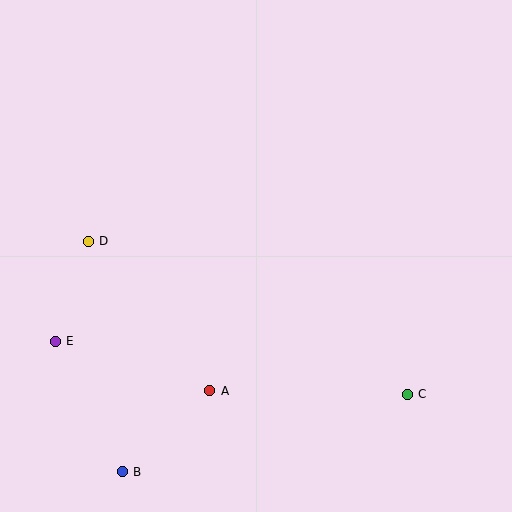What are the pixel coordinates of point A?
Point A is at (210, 391).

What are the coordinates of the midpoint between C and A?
The midpoint between C and A is at (309, 393).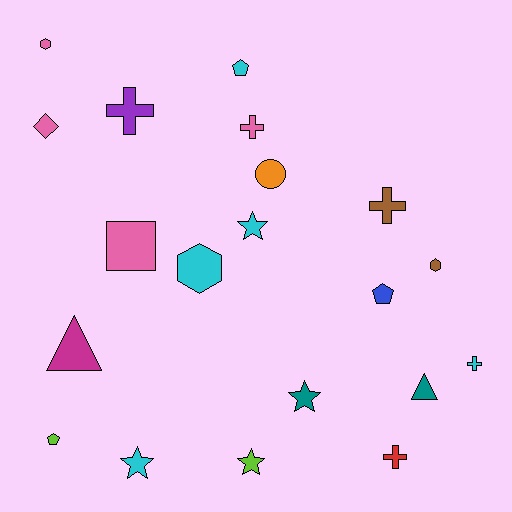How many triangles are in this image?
There are 2 triangles.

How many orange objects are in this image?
There is 1 orange object.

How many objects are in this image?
There are 20 objects.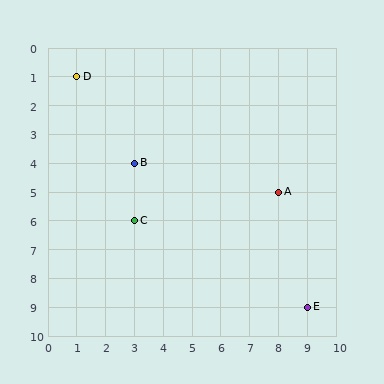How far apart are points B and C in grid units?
Points B and C are 2 rows apart.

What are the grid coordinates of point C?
Point C is at grid coordinates (3, 6).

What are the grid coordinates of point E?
Point E is at grid coordinates (9, 9).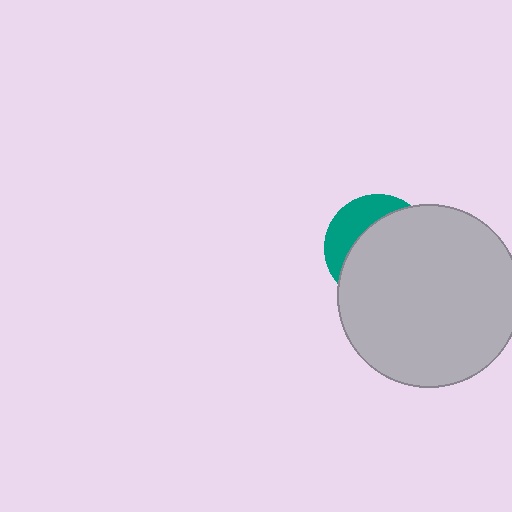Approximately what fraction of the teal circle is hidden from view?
Roughly 69% of the teal circle is hidden behind the light gray circle.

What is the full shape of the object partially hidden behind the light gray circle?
The partially hidden object is a teal circle.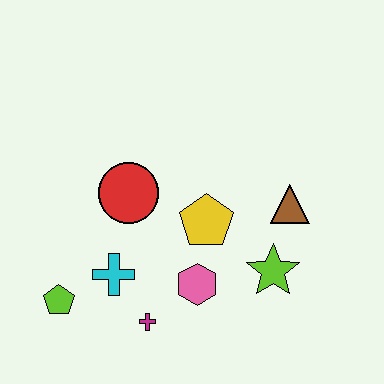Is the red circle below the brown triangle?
No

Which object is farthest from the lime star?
The lime pentagon is farthest from the lime star.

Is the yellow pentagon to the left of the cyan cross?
No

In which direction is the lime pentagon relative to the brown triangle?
The lime pentagon is to the left of the brown triangle.